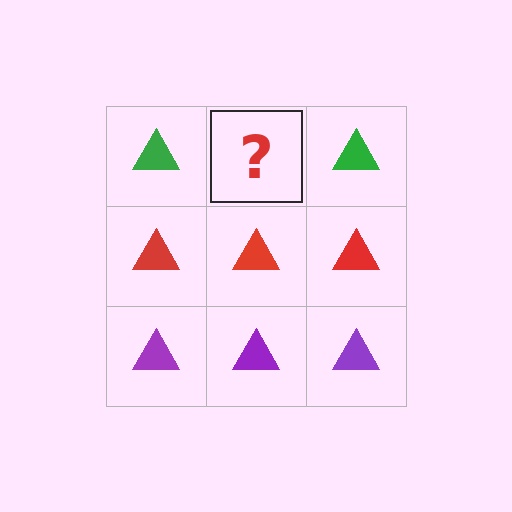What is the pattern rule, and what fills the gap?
The rule is that each row has a consistent color. The gap should be filled with a green triangle.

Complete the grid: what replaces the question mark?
The question mark should be replaced with a green triangle.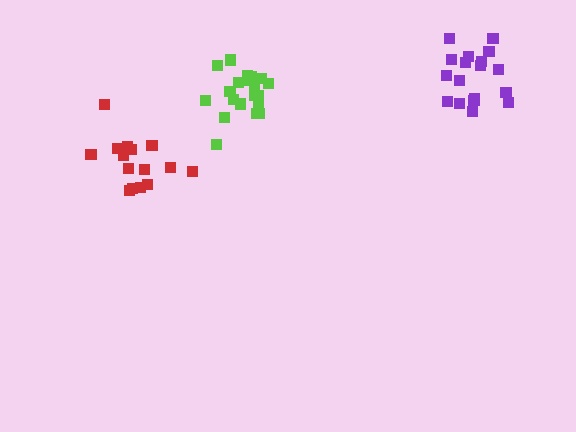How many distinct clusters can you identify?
There are 3 distinct clusters.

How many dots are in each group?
Group 1: 20 dots, Group 2: 18 dots, Group 3: 15 dots (53 total).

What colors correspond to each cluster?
The clusters are colored: lime, purple, red.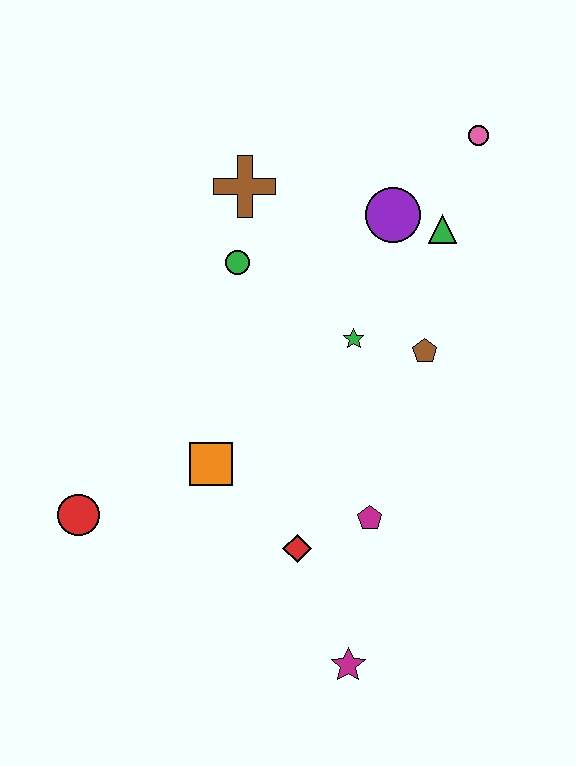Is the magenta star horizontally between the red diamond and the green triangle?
Yes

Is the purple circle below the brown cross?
Yes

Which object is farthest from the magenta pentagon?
The pink circle is farthest from the magenta pentagon.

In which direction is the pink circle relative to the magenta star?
The pink circle is above the magenta star.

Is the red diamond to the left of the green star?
Yes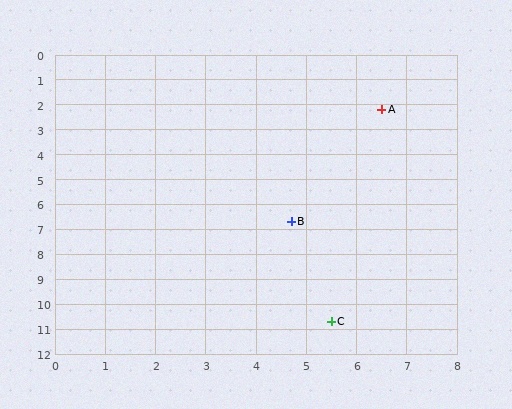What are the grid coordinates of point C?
Point C is at approximately (5.5, 10.7).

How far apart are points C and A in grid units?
Points C and A are about 8.6 grid units apart.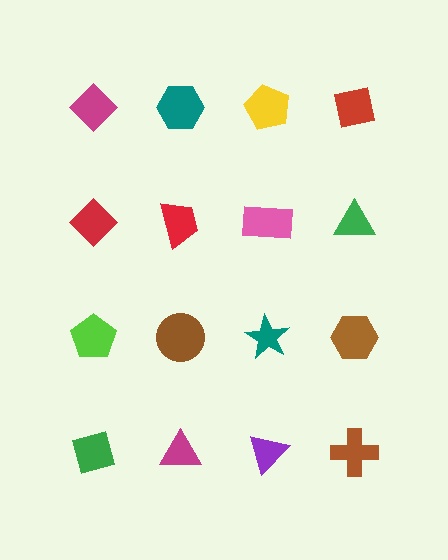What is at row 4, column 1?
A green diamond.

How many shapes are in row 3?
4 shapes.